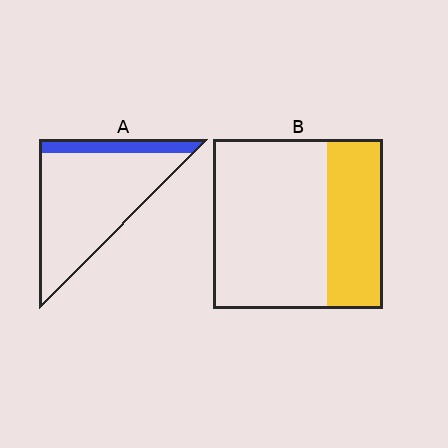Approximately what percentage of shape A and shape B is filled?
A is approximately 15% and B is approximately 35%.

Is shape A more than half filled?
No.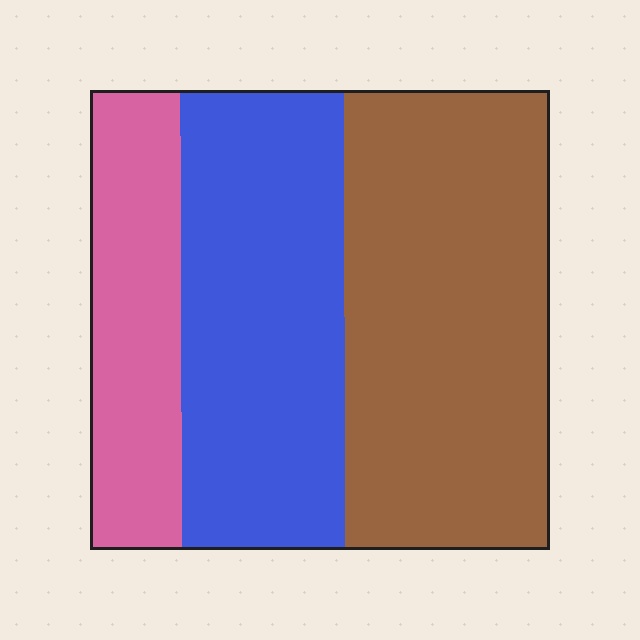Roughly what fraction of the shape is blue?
Blue takes up between a third and a half of the shape.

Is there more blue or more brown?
Brown.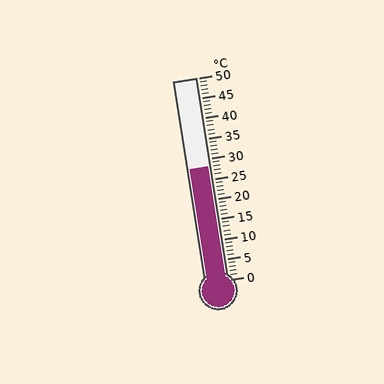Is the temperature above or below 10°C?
The temperature is above 10°C.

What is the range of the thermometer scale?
The thermometer scale ranges from 0°C to 50°C.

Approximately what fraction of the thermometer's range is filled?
The thermometer is filled to approximately 55% of its range.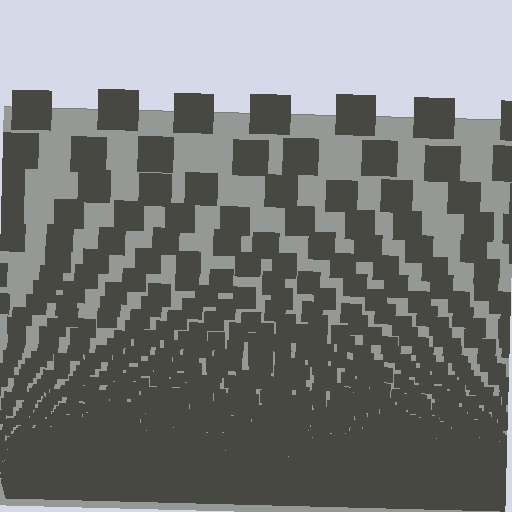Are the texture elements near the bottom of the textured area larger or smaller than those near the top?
Smaller. The gradient is inverted — elements near the bottom are smaller and denser.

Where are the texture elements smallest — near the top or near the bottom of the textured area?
Near the bottom.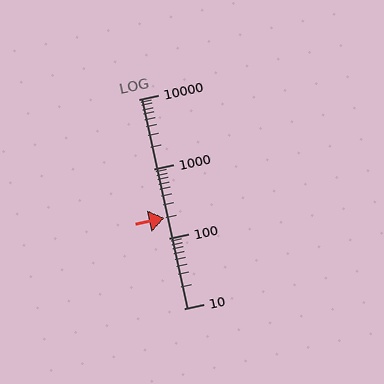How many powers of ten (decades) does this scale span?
The scale spans 3 decades, from 10 to 10000.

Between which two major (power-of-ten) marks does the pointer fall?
The pointer is between 100 and 1000.